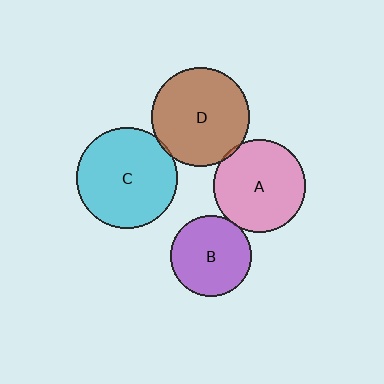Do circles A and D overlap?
Yes.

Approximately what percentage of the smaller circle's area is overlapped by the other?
Approximately 5%.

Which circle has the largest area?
Circle C (cyan).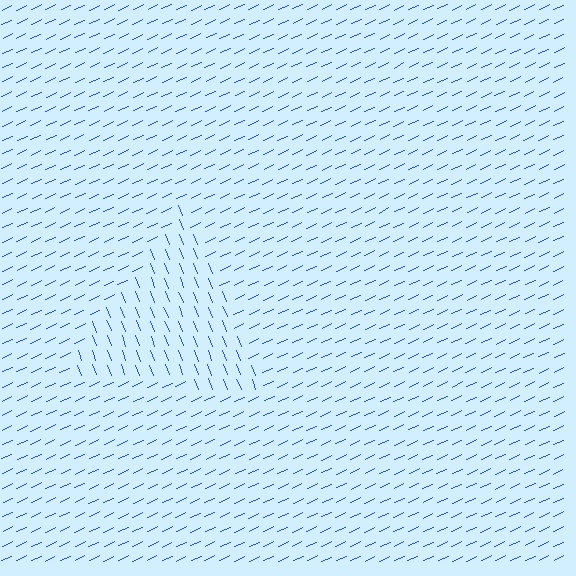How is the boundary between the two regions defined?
The boundary is defined purely by a change in line orientation (approximately 86 degrees difference). All lines are the same color and thickness.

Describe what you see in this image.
The image is filled with small blue line segments. A triangle region in the image has lines oriented differently from the surrounding lines, creating a visible texture boundary.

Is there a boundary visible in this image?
Yes, there is a texture boundary formed by a change in line orientation.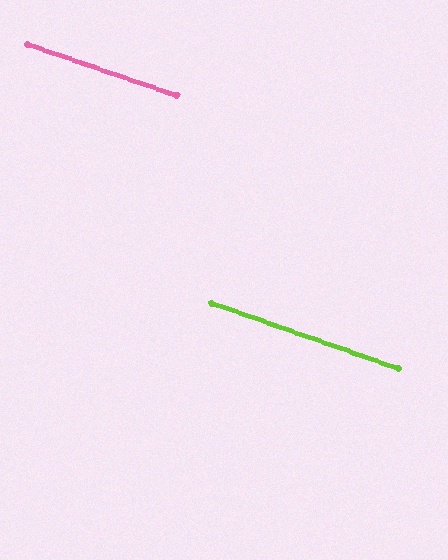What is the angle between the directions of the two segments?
Approximately 1 degree.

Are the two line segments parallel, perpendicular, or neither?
Parallel — their directions differ by only 0.6°.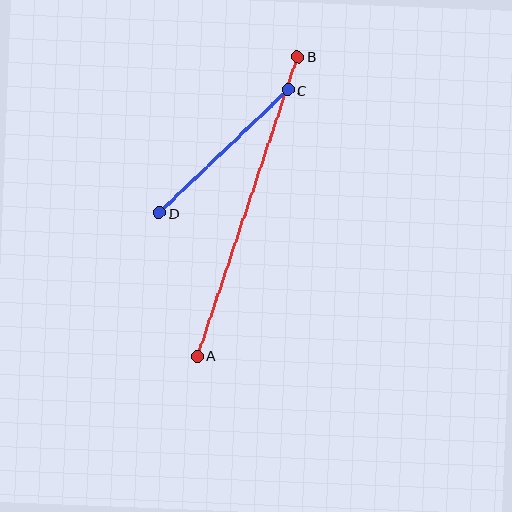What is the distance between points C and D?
The distance is approximately 178 pixels.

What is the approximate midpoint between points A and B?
The midpoint is at approximately (247, 206) pixels.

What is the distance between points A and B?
The distance is approximately 315 pixels.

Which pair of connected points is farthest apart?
Points A and B are farthest apart.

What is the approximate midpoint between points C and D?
The midpoint is at approximately (224, 151) pixels.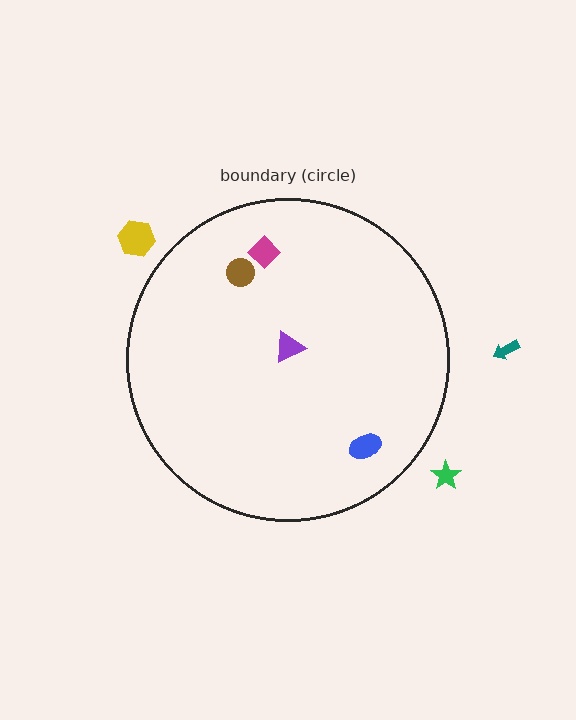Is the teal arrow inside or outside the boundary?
Outside.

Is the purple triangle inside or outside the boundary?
Inside.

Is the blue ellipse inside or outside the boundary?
Inside.